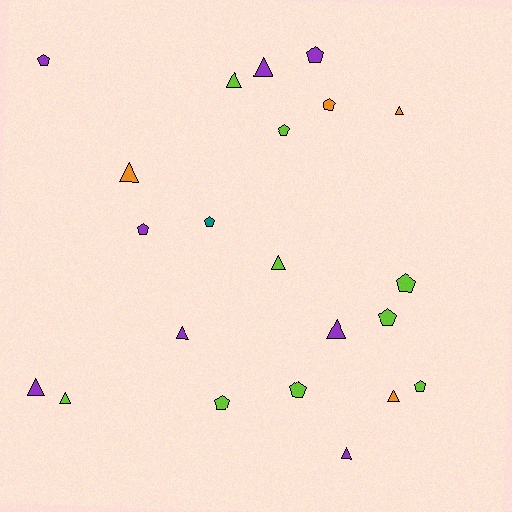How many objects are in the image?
There are 22 objects.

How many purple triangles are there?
There are 5 purple triangles.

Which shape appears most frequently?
Pentagon, with 11 objects.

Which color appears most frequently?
Lime, with 9 objects.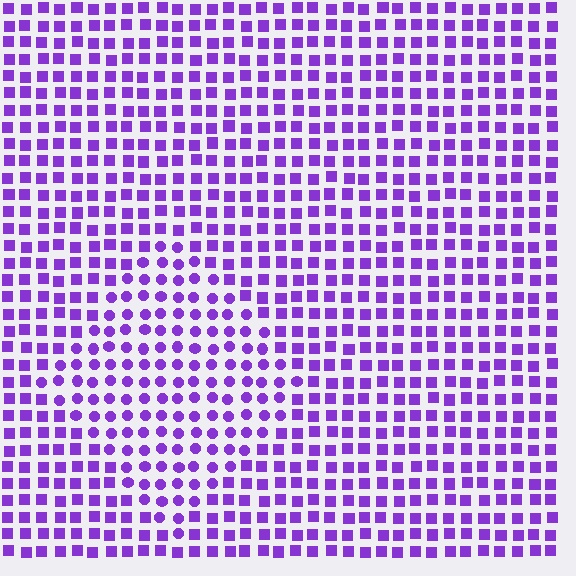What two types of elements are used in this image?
The image uses circles inside the diamond region and squares outside it.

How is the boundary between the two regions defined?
The boundary is defined by a change in element shape: circles inside vs. squares outside. All elements share the same color and spacing.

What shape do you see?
I see a diamond.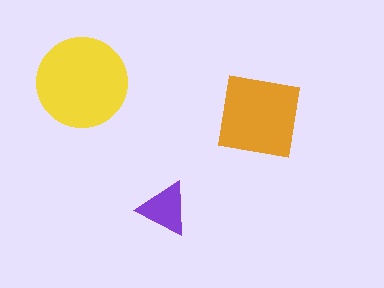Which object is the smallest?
The purple triangle.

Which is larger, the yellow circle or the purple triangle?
The yellow circle.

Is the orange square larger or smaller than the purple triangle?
Larger.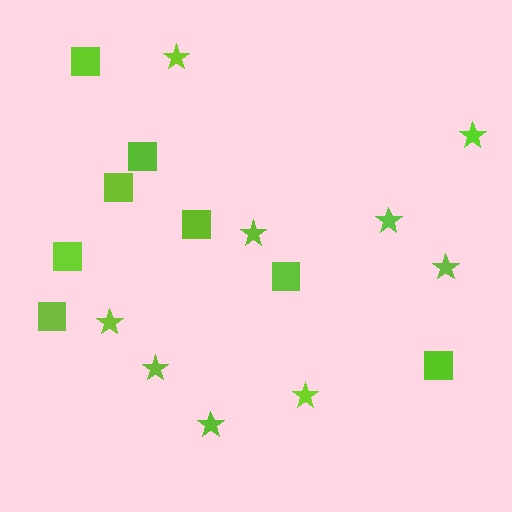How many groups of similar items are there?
There are 2 groups: one group of stars (9) and one group of squares (8).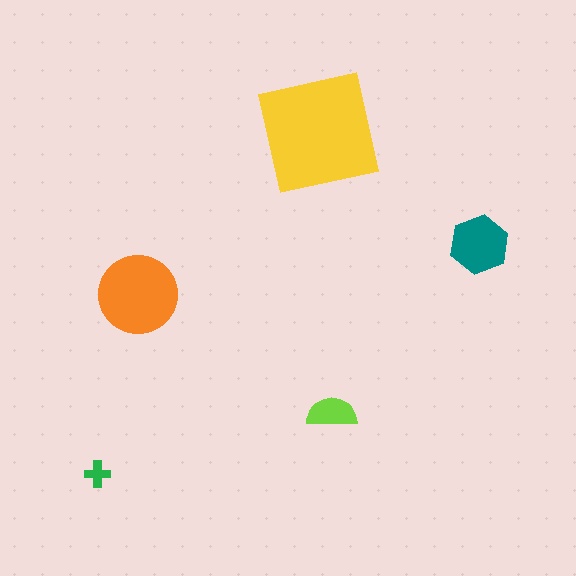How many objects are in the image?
There are 5 objects in the image.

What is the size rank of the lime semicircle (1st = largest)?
4th.